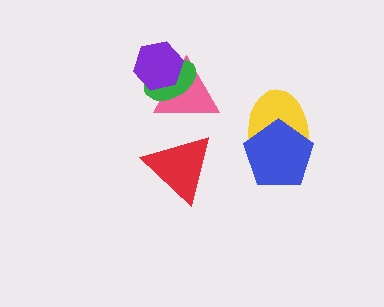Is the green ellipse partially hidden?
Yes, it is partially covered by another shape.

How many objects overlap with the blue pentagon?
1 object overlaps with the blue pentagon.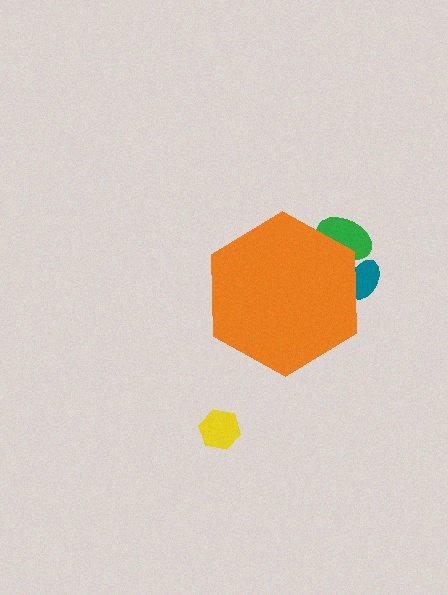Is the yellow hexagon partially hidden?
No, the yellow hexagon is fully visible.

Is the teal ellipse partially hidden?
Yes, the teal ellipse is partially hidden behind the orange hexagon.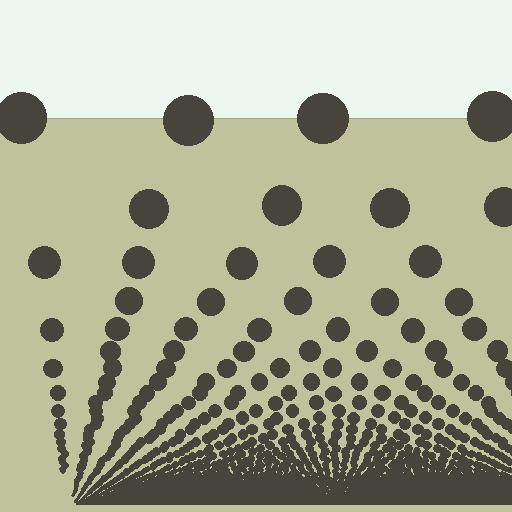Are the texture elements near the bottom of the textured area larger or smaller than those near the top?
Smaller. The gradient is inverted — elements near the bottom are smaller and denser.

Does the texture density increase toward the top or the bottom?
Density increases toward the bottom.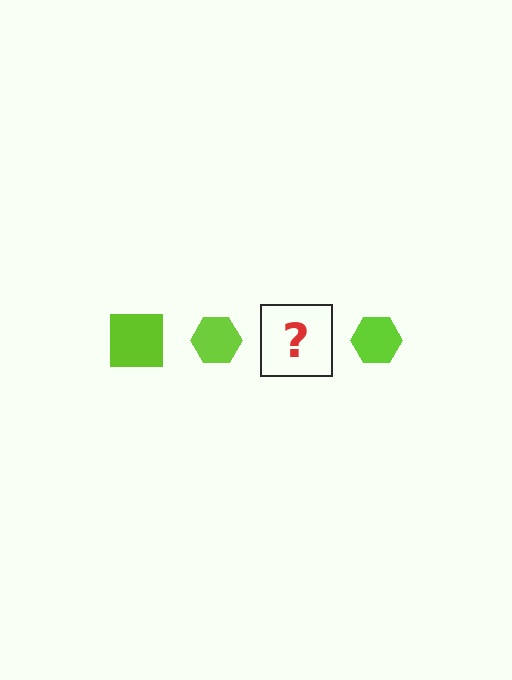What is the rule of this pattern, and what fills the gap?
The rule is that the pattern cycles through square, hexagon shapes in lime. The gap should be filled with a lime square.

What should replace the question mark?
The question mark should be replaced with a lime square.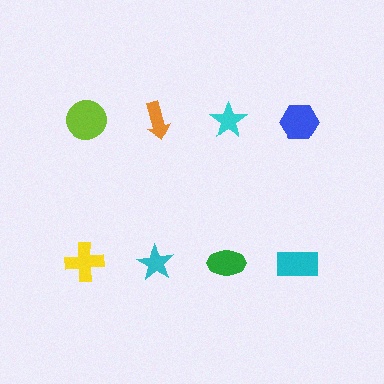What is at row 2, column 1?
A yellow cross.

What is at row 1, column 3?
A cyan star.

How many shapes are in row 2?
4 shapes.